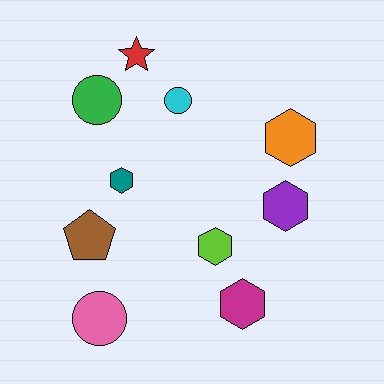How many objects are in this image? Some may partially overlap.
There are 10 objects.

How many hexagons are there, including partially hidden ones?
There are 5 hexagons.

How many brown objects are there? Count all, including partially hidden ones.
There is 1 brown object.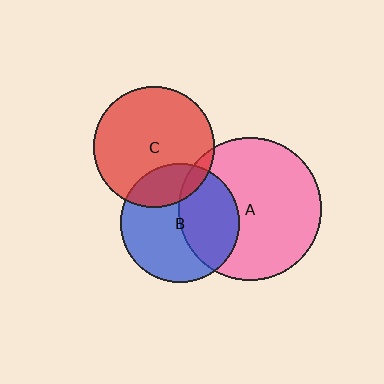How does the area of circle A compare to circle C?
Approximately 1.4 times.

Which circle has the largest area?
Circle A (pink).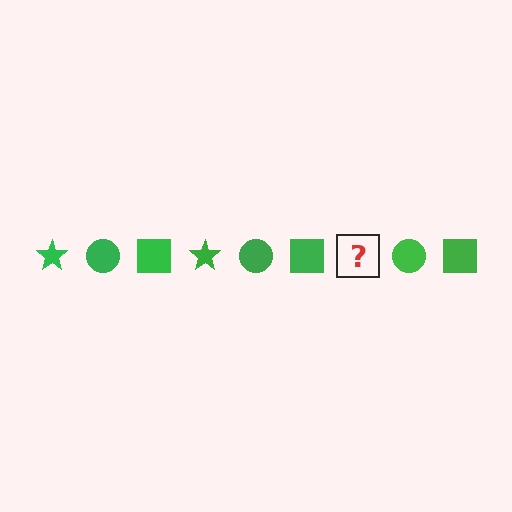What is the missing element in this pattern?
The missing element is a green star.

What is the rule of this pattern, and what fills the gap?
The rule is that the pattern cycles through star, circle, square shapes in green. The gap should be filled with a green star.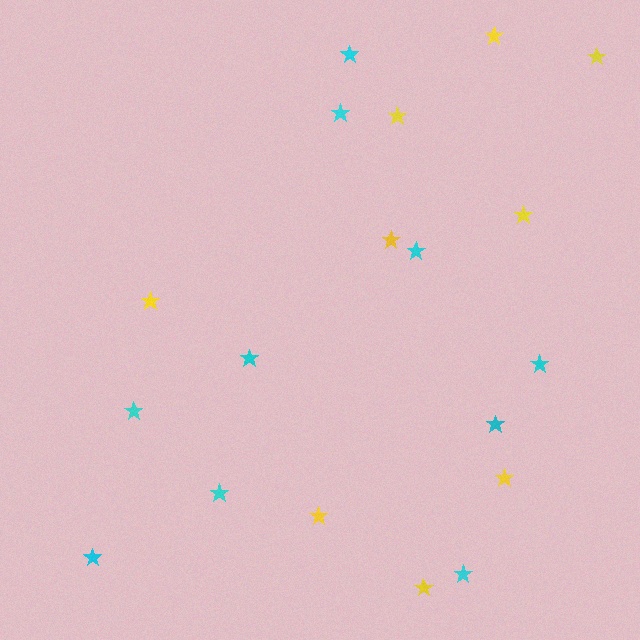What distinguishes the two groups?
There are 2 groups: one group of cyan stars (10) and one group of yellow stars (9).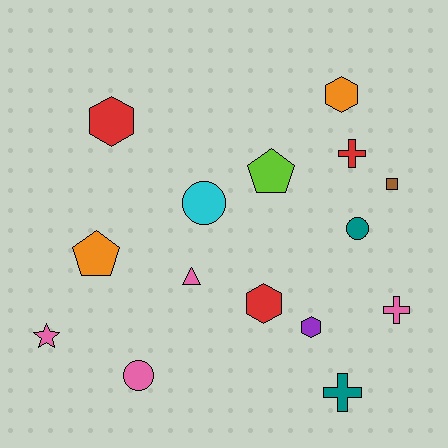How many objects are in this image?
There are 15 objects.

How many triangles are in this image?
There is 1 triangle.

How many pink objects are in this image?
There are 4 pink objects.